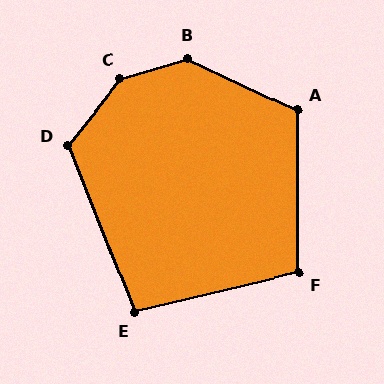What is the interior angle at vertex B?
Approximately 138 degrees (obtuse).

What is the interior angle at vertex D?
Approximately 119 degrees (obtuse).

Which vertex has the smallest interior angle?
E, at approximately 98 degrees.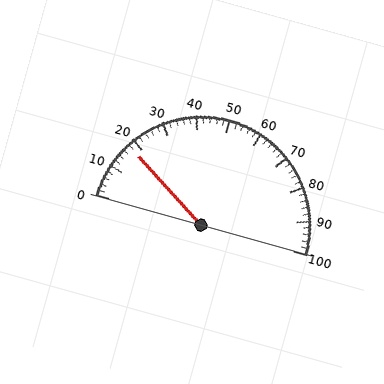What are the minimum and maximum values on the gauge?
The gauge ranges from 0 to 100.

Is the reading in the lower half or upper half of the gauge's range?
The reading is in the lower half of the range (0 to 100).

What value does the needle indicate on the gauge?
The needle indicates approximately 18.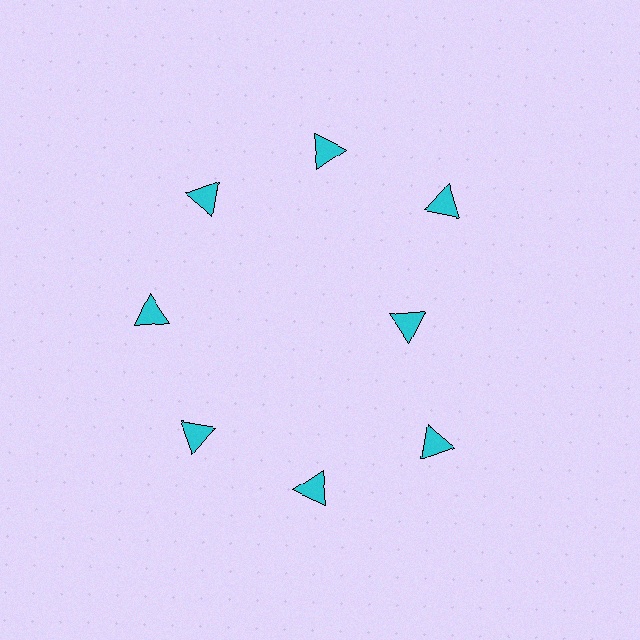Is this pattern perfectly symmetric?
No. The 8 cyan triangles are arranged in a ring, but one element near the 3 o'clock position is pulled inward toward the center, breaking the 8-fold rotational symmetry.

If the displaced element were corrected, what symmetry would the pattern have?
It would have 8-fold rotational symmetry — the pattern would map onto itself every 45 degrees.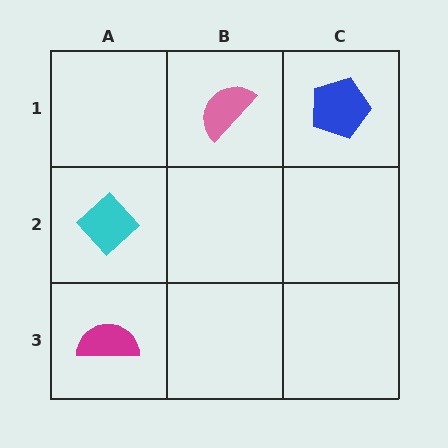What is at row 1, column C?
A blue pentagon.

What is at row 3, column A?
A magenta semicircle.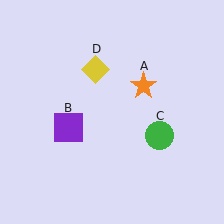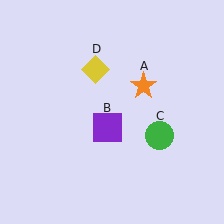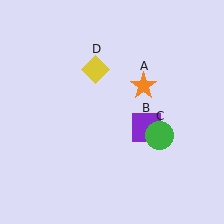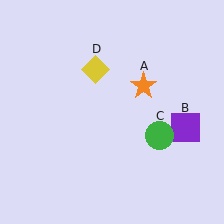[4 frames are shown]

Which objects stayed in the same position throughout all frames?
Orange star (object A) and green circle (object C) and yellow diamond (object D) remained stationary.